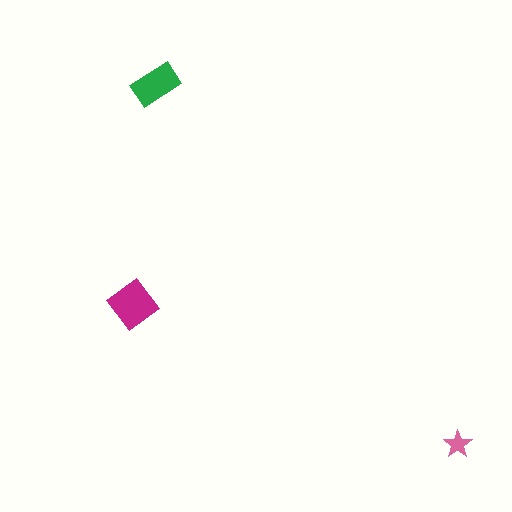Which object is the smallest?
The pink star.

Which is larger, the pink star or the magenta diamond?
The magenta diamond.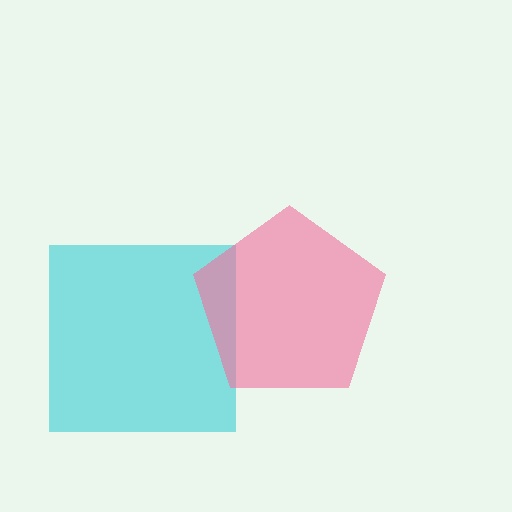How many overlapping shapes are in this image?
There are 2 overlapping shapes in the image.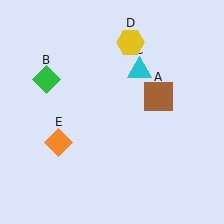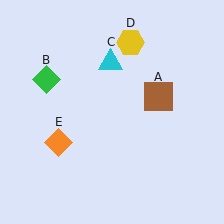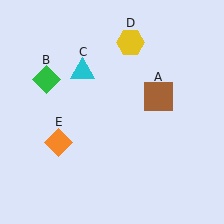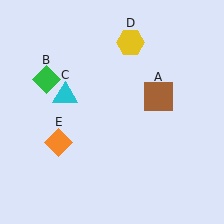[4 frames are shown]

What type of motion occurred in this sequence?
The cyan triangle (object C) rotated counterclockwise around the center of the scene.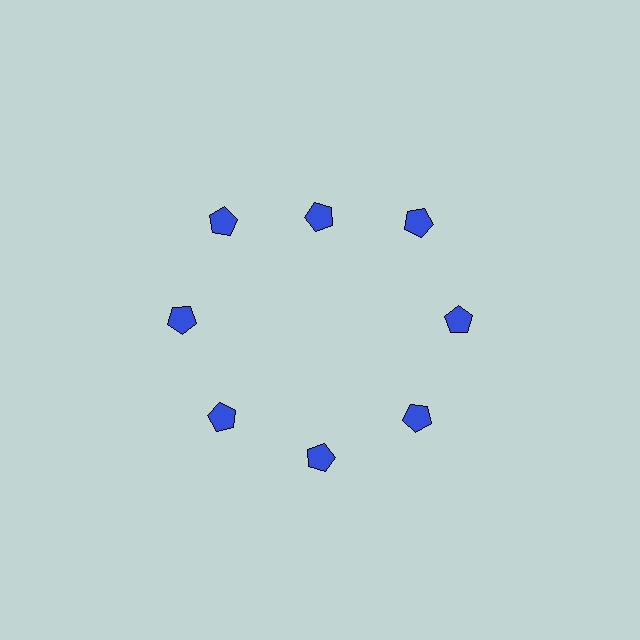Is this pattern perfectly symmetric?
No. The 8 blue pentagons are arranged in a ring, but one element near the 12 o'clock position is pulled inward toward the center, breaking the 8-fold rotational symmetry.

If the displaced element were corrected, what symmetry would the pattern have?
It would have 8-fold rotational symmetry — the pattern would map onto itself every 45 degrees.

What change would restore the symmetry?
The symmetry would be restored by moving it outward, back onto the ring so that all 8 pentagons sit at equal angles and equal distance from the center.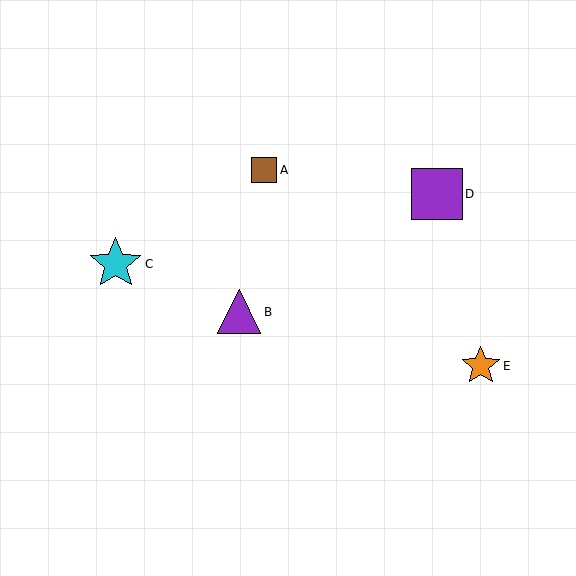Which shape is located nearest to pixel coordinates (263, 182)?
The brown square (labeled A) at (264, 170) is nearest to that location.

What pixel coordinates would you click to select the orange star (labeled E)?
Click at (481, 366) to select the orange star E.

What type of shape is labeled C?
Shape C is a cyan star.